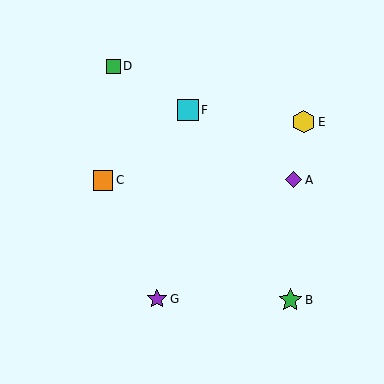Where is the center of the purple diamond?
The center of the purple diamond is at (294, 180).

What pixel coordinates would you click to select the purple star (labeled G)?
Click at (157, 299) to select the purple star G.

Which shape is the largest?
The green star (labeled B) is the largest.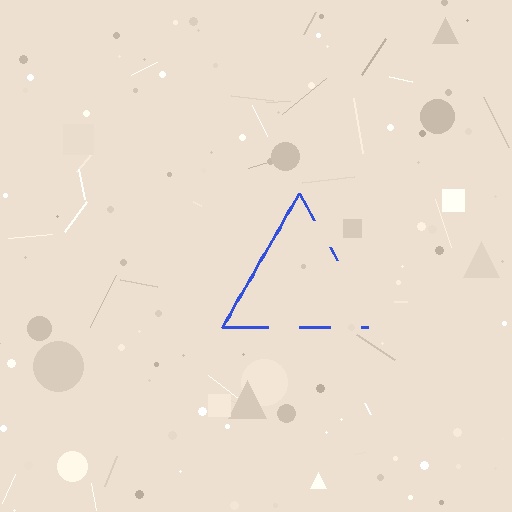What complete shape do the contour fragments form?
The contour fragments form a triangle.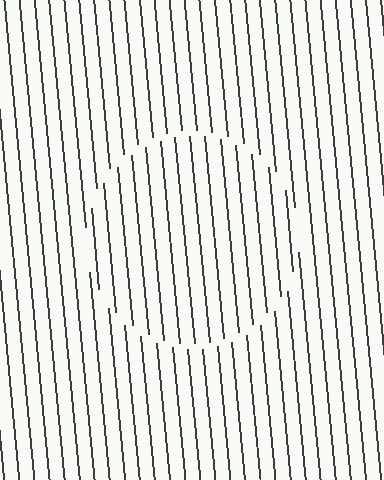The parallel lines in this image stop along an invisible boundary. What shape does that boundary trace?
An illusory circle. The interior of the shape contains the same grating, shifted by half a period — the contour is defined by the phase discontinuity where line-ends from the inner and outer gratings abut.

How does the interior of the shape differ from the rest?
The interior of the shape contains the same grating, shifted by half a period — the contour is defined by the phase discontinuity where line-ends from the inner and outer gratings abut.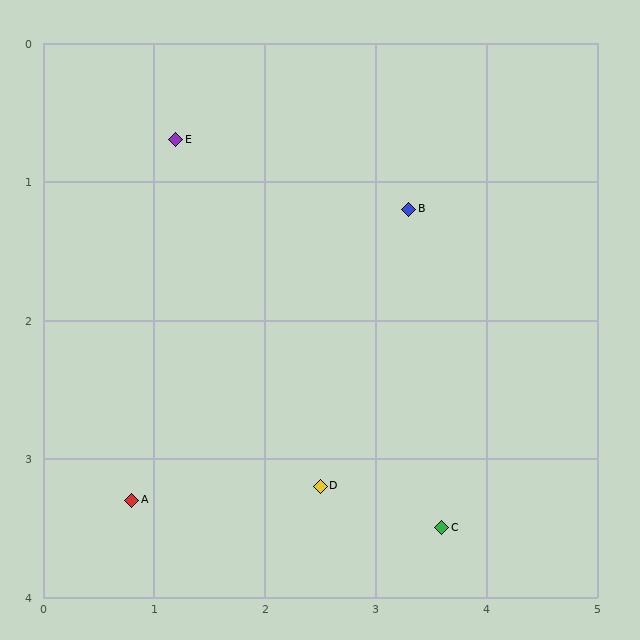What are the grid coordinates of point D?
Point D is at approximately (2.5, 3.2).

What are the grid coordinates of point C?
Point C is at approximately (3.6, 3.5).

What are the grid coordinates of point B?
Point B is at approximately (3.3, 1.2).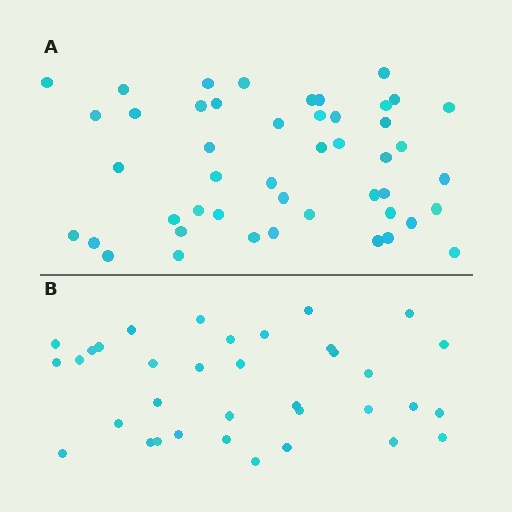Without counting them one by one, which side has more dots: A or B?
Region A (the top region) has more dots.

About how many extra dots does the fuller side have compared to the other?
Region A has roughly 12 or so more dots than region B.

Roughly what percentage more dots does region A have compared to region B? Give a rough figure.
About 35% more.